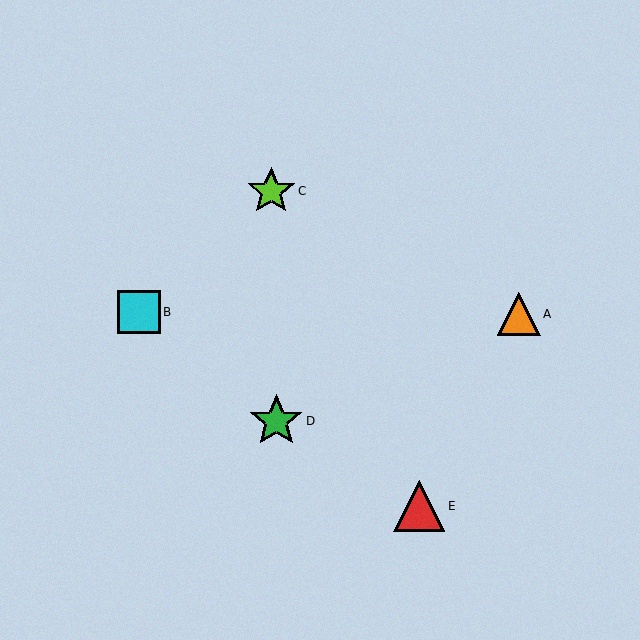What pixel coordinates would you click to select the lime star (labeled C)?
Click at (271, 191) to select the lime star C.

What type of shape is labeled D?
Shape D is a green star.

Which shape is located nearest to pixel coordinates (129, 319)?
The cyan square (labeled B) at (139, 312) is nearest to that location.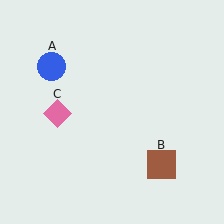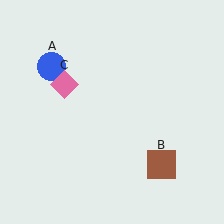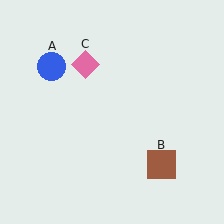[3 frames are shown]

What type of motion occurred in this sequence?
The pink diamond (object C) rotated clockwise around the center of the scene.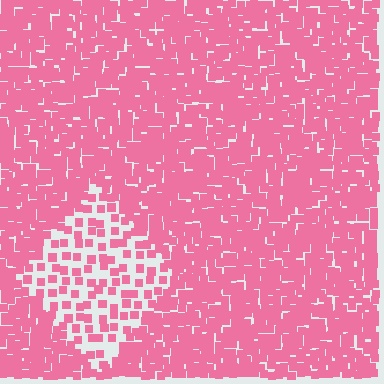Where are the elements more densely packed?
The elements are more densely packed outside the diamond boundary.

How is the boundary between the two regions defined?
The boundary is defined by a change in element density (approximately 2.6x ratio). All elements are the same color, size, and shape.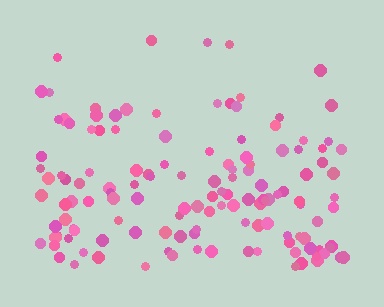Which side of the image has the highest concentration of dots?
The bottom.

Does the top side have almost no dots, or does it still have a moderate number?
Still a moderate number, just noticeably fewer than the bottom.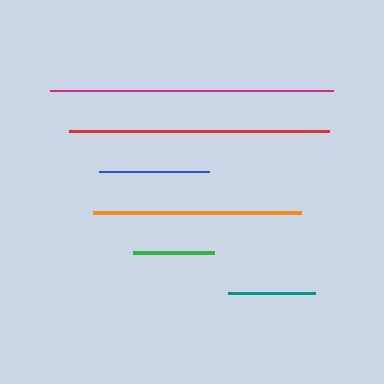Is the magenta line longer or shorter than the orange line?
The magenta line is longer than the orange line.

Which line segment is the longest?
The magenta line is the longest at approximately 283 pixels.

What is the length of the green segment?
The green segment is approximately 80 pixels long.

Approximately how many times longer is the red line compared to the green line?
The red line is approximately 3.2 times the length of the green line.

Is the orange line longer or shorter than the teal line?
The orange line is longer than the teal line.